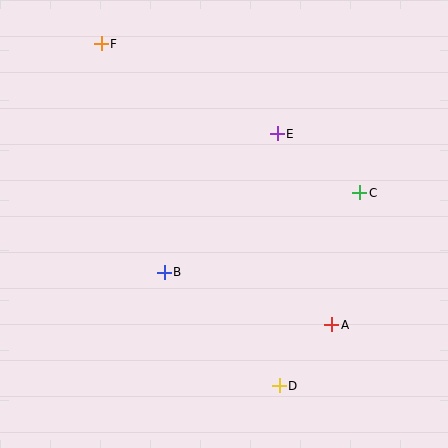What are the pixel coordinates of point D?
Point D is at (279, 386).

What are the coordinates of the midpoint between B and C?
The midpoint between B and C is at (262, 232).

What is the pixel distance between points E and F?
The distance between E and F is 198 pixels.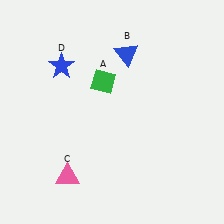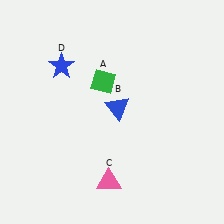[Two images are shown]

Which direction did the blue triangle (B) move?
The blue triangle (B) moved down.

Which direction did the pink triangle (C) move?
The pink triangle (C) moved right.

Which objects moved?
The objects that moved are: the blue triangle (B), the pink triangle (C).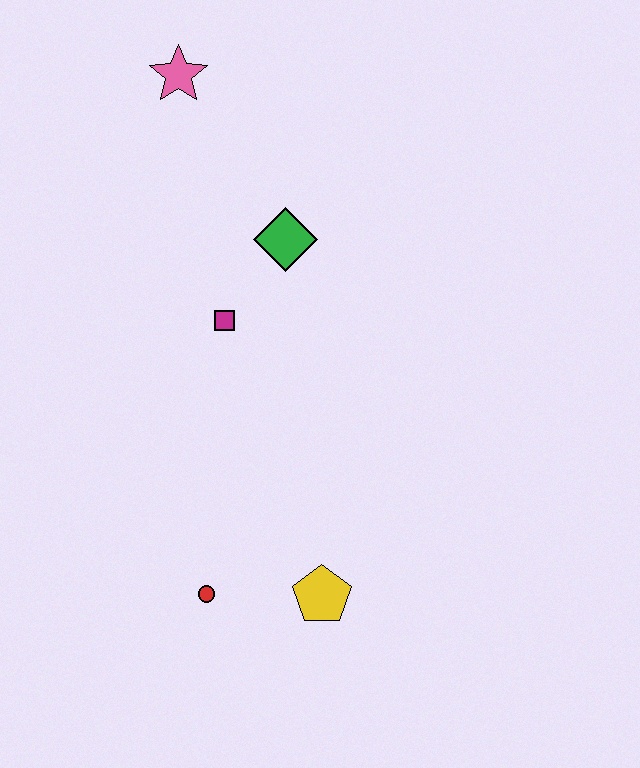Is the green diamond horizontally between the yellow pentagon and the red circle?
Yes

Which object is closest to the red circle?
The yellow pentagon is closest to the red circle.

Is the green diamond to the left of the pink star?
No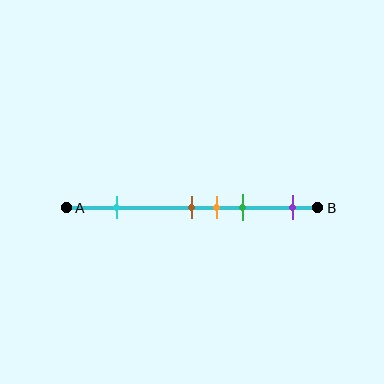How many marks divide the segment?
There are 5 marks dividing the segment.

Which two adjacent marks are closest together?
The brown and orange marks are the closest adjacent pair.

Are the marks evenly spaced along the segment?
No, the marks are not evenly spaced.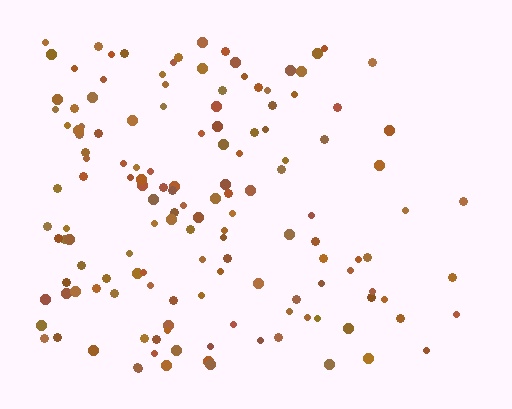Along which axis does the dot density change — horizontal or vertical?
Horizontal.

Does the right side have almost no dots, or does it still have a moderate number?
Still a moderate number, just noticeably fewer than the left.